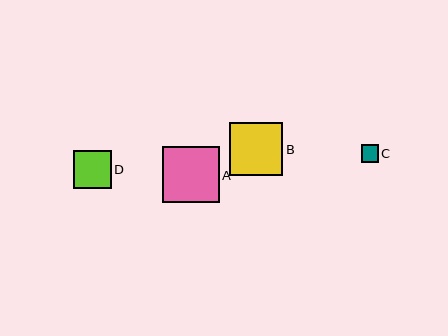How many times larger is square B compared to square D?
Square B is approximately 1.4 times the size of square D.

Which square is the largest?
Square A is the largest with a size of approximately 56 pixels.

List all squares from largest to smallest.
From largest to smallest: A, B, D, C.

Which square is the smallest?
Square C is the smallest with a size of approximately 17 pixels.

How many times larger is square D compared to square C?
Square D is approximately 2.2 times the size of square C.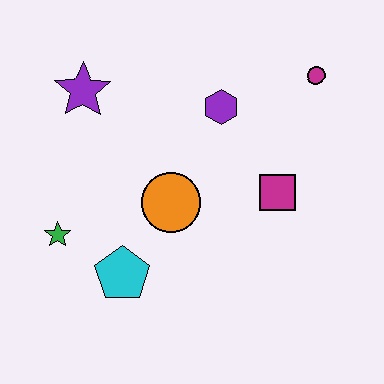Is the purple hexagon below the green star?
No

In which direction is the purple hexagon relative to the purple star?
The purple hexagon is to the right of the purple star.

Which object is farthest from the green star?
The magenta circle is farthest from the green star.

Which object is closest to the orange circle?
The cyan pentagon is closest to the orange circle.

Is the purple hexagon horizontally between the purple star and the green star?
No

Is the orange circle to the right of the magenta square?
No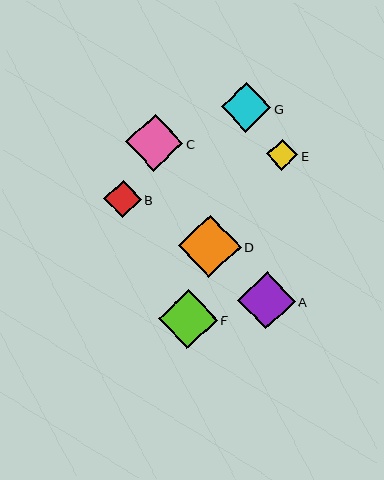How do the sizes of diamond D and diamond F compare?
Diamond D and diamond F are approximately the same size.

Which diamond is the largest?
Diamond D is the largest with a size of approximately 63 pixels.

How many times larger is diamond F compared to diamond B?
Diamond F is approximately 1.6 times the size of diamond B.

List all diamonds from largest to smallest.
From largest to smallest: D, F, A, C, G, B, E.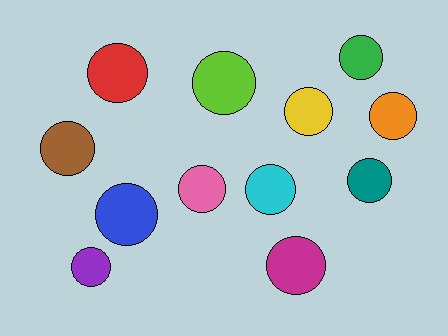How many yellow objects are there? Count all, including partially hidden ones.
There is 1 yellow object.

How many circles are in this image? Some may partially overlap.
There are 12 circles.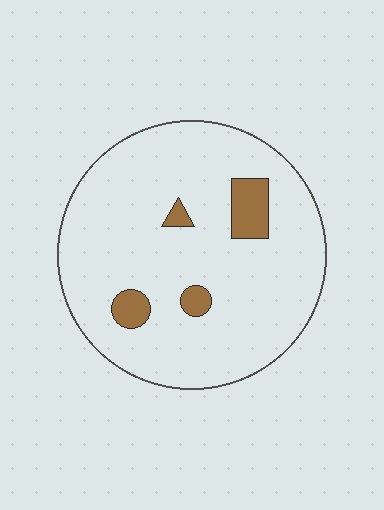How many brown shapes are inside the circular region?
4.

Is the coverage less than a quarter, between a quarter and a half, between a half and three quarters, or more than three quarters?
Less than a quarter.